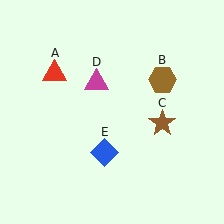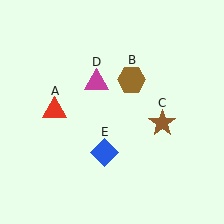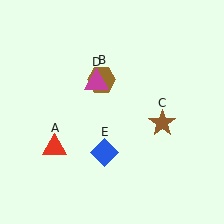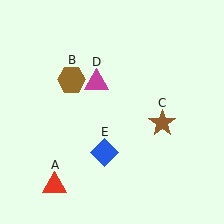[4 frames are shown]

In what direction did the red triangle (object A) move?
The red triangle (object A) moved down.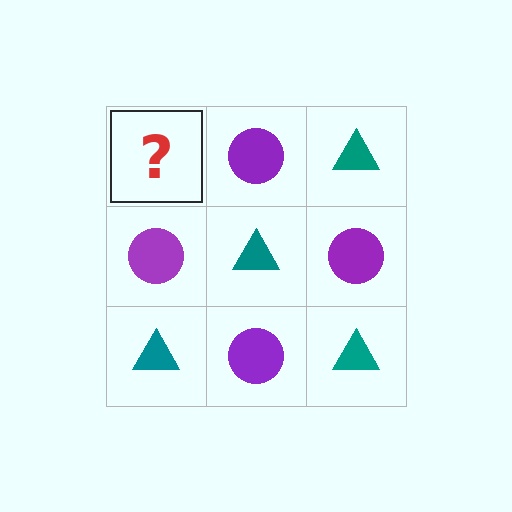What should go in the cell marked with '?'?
The missing cell should contain a teal triangle.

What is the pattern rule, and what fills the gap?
The rule is that it alternates teal triangle and purple circle in a checkerboard pattern. The gap should be filled with a teal triangle.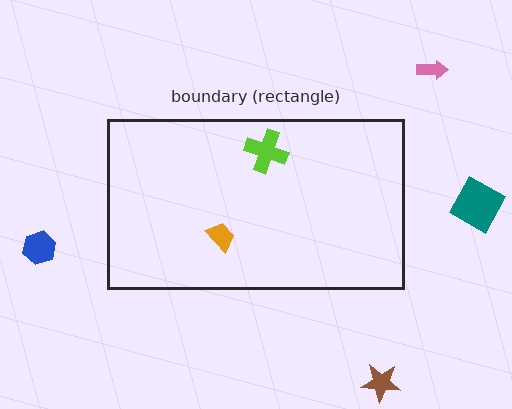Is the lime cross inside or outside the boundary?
Inside.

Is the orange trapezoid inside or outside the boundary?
Inside.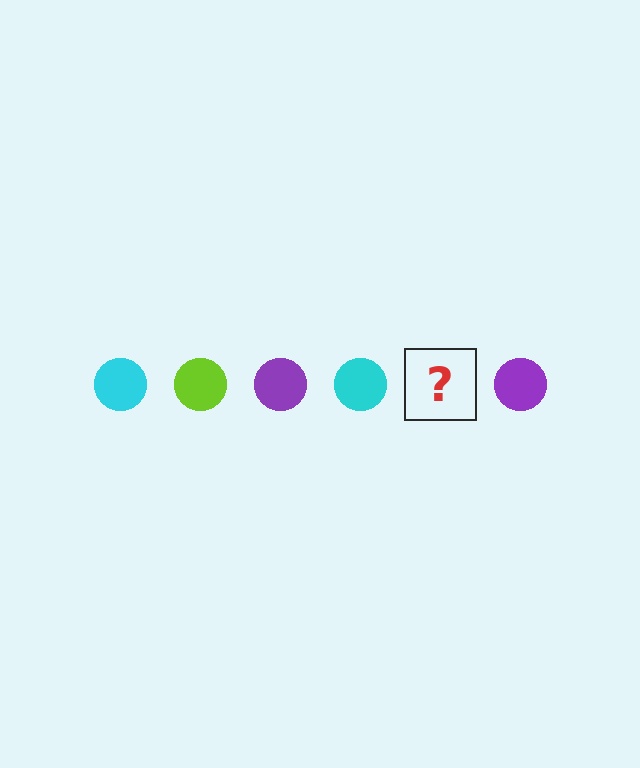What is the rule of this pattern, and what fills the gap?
The rule is that the pattern cycles through cyan, lime, purple circles. The gap should be filled with a lime circle.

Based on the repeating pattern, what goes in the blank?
The blank should be a lime circle.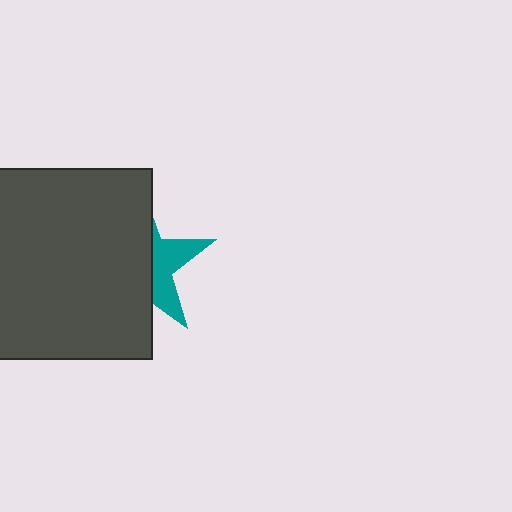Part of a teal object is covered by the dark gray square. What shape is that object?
It is a star.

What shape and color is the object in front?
The object in front is a dark gray square.